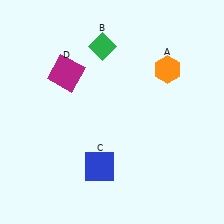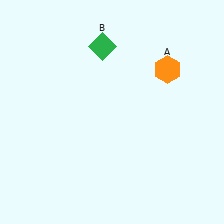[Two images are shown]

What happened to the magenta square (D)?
The magenta square (D) was removed in Image 2. It was in the top-left area of Image 1.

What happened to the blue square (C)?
The blue square (C) was removed in Image 2. It was in the bottom-left area of Image 1.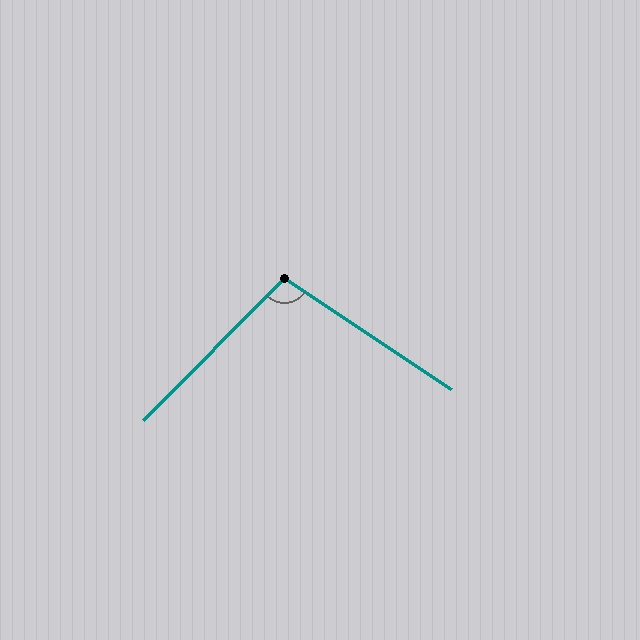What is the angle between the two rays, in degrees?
Approximately 101 degrees.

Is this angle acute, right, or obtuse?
It is obtuse.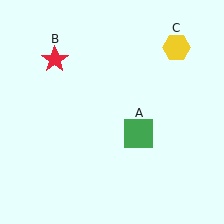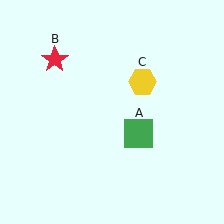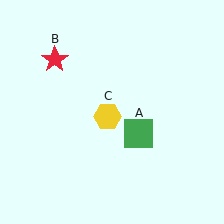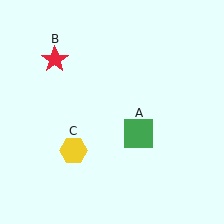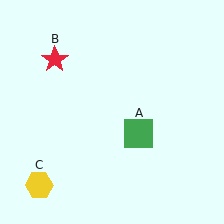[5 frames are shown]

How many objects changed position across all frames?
1 object changed position: yellow hexagon (object C).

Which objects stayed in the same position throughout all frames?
Green square (object A) and red star (object B) remained stationary.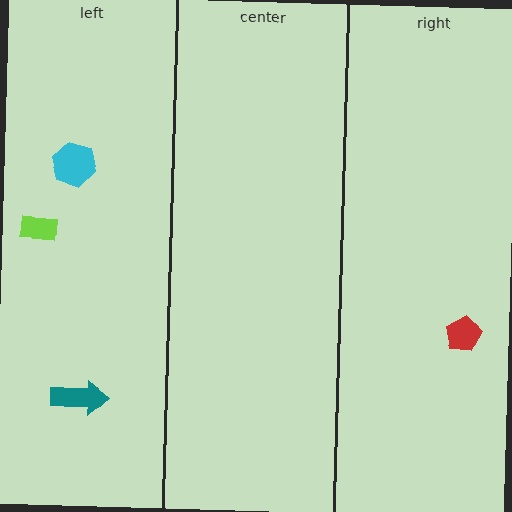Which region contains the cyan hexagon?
The left region.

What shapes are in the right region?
The red pentagon.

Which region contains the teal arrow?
The left region.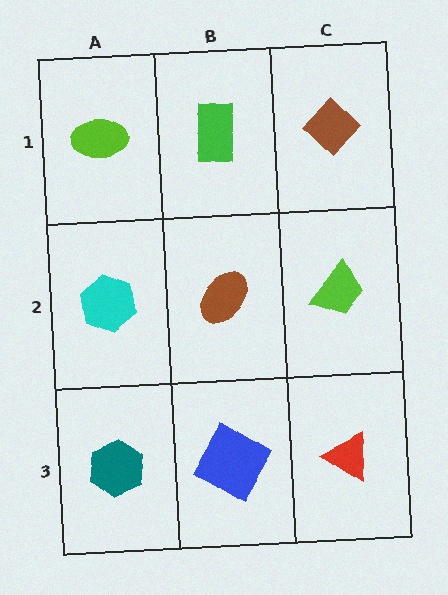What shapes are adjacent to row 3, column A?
A cyan hexagon (row 2, column A), a blue diamond (row 3, column B).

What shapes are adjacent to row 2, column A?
A lime ellipse (row 1, column A), a teal hexagon (row 3, column A), a brown ellipse (row 2, column B).